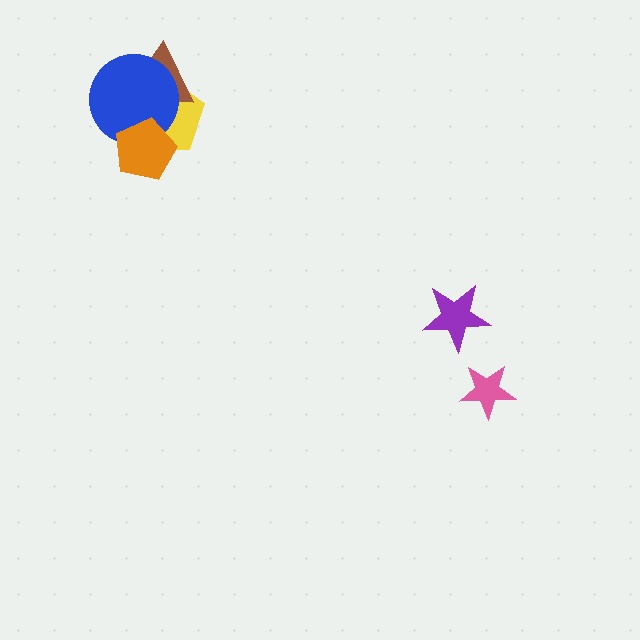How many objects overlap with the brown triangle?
2 objects overlap with the brown triangle.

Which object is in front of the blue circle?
The orange pentagon is in front of the blue circle.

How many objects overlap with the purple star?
0 objects overlap with the purple star.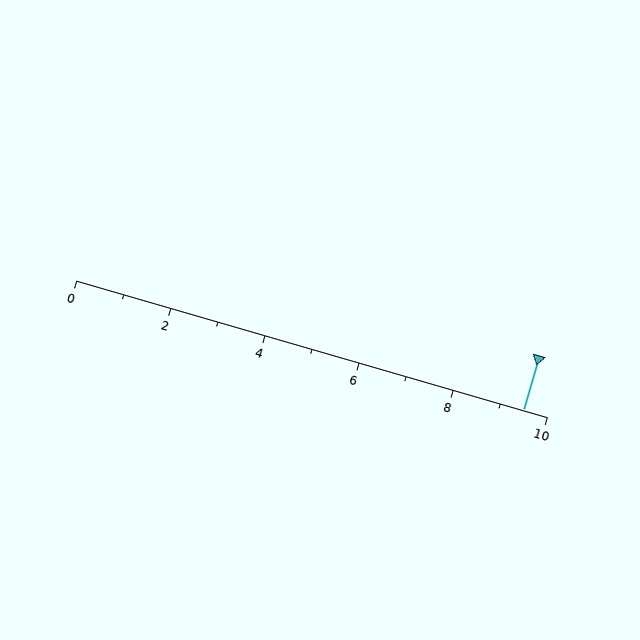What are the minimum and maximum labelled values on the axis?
The axis runs from 0 to 10.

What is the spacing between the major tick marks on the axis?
The major ticks are spaced 2 apart.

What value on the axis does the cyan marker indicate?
The marker indicates approximately 9.5.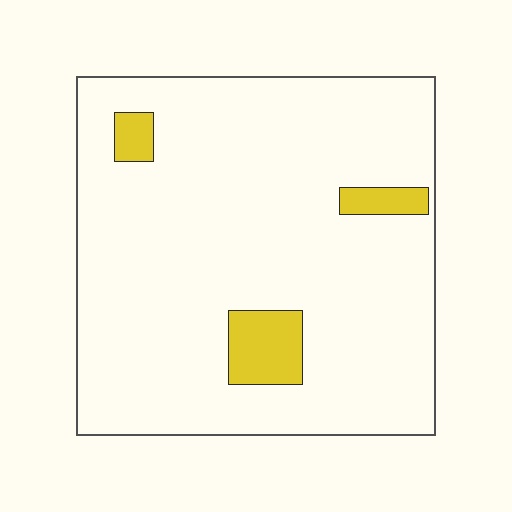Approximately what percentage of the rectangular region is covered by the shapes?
Approximately 10%.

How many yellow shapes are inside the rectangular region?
3.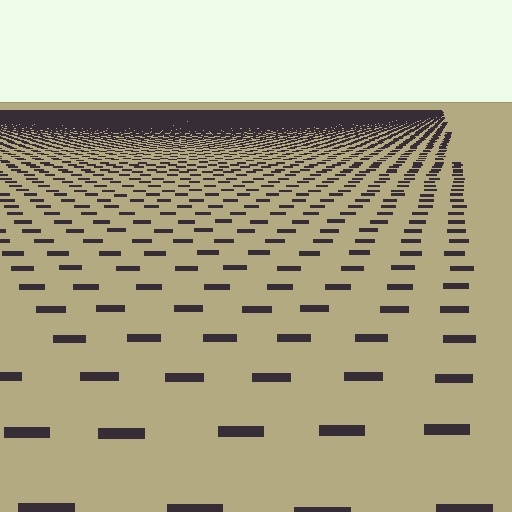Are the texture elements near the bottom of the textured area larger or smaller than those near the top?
Larger. Near the bottom, elements are closer to the viewer and appear at a bigger on-screen size.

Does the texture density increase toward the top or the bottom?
Density increases toward the top.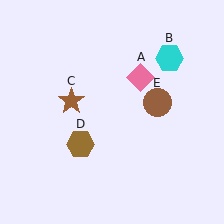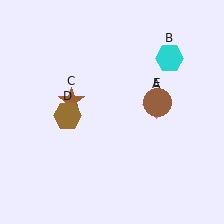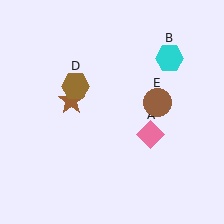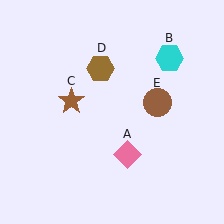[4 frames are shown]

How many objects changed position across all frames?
2 objects changed position: pink diamond (object A), brown hexagon (object D).